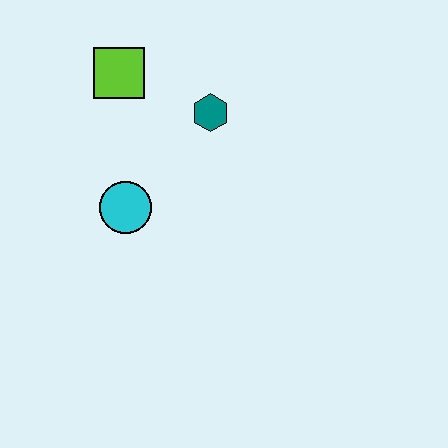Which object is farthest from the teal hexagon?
The cyan circle is farthest from the teal hexagon.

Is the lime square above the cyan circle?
Yes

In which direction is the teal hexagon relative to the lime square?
The teal hexagon is to the right of the lime square.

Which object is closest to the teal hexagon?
The lime square is closest to the teal hexagon.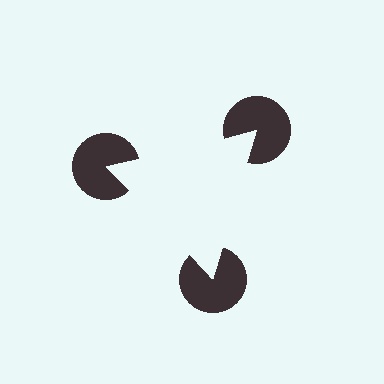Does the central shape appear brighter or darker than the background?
It typically appears slightly brighter than the background, even though no actual brightness change is drawn.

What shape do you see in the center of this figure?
An illusory triangle — its edges are inferred from the aligned wedge cuts in the pac-man discs, not physically drawn.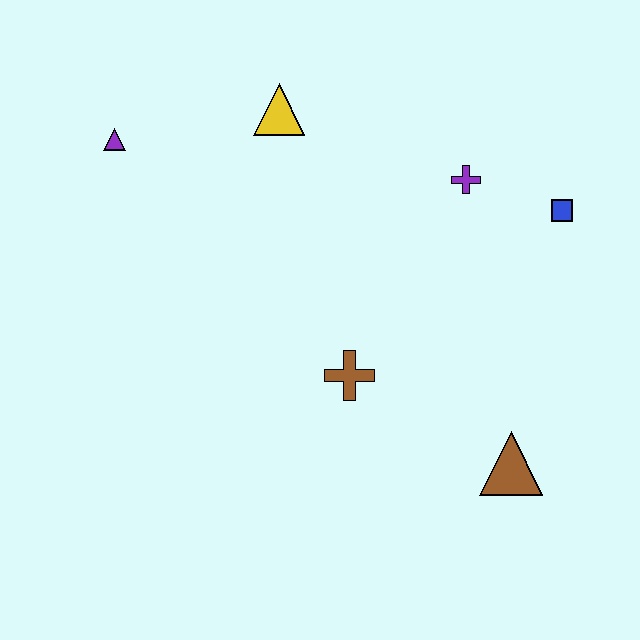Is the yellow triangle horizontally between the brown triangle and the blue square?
No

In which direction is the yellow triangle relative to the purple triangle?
The yellow triangle is to the right of the purple triangle.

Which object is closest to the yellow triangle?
The purple triangle is closest to the yellow triangle.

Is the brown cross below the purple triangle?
Yes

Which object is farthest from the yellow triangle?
The brown triangle is farthest from the yellow triangle.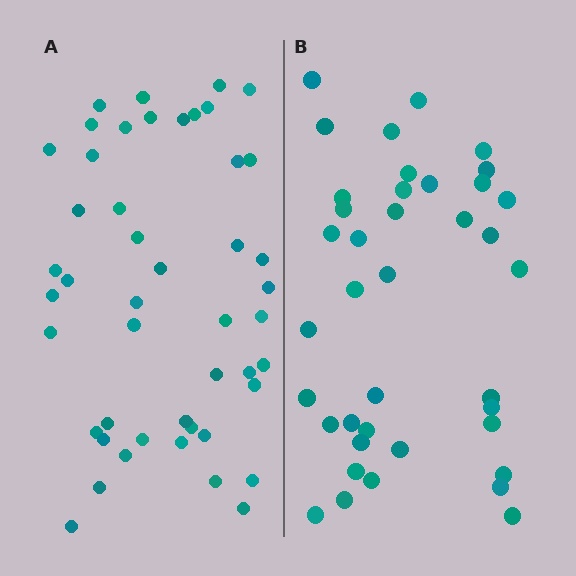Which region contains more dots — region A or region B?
Region A (the left region) has more dots.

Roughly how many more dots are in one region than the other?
Region A has roughly 8 or so more dots than region B.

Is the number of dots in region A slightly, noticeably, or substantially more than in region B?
Region A has only slightly more — the two regions are fairly close. The ratio is roughly 1.2 to 1.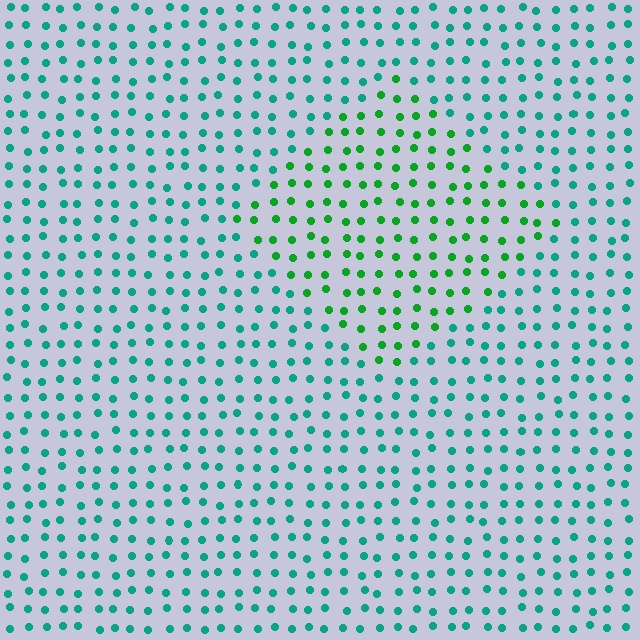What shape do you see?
I see a diamond.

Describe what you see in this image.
The image is filled with small teal elements in a uniform arrangement. A diamond-shaped region is visible where the elements are tinted to a slightly different hue, forming a subtle color boundary.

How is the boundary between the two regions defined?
The boundary is defined purely by a slight shift in hue (about 37 degrees). Spacing, size, and orientation are identical on both sides.